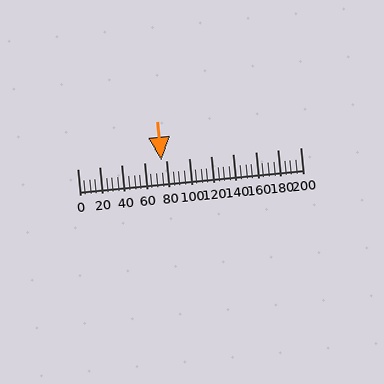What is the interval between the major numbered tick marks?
The major tick marks are spaced 20 units apart.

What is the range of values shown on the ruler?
The ruler shows values from 0 to 200.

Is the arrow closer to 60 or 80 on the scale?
The arrow is closer to 80.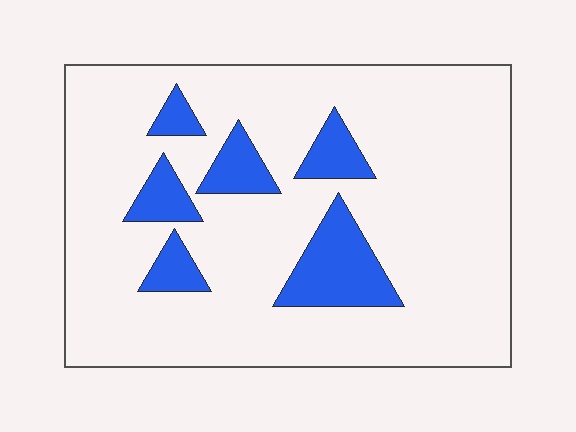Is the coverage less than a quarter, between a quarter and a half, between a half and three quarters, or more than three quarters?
Less than a quarter.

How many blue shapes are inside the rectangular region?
6.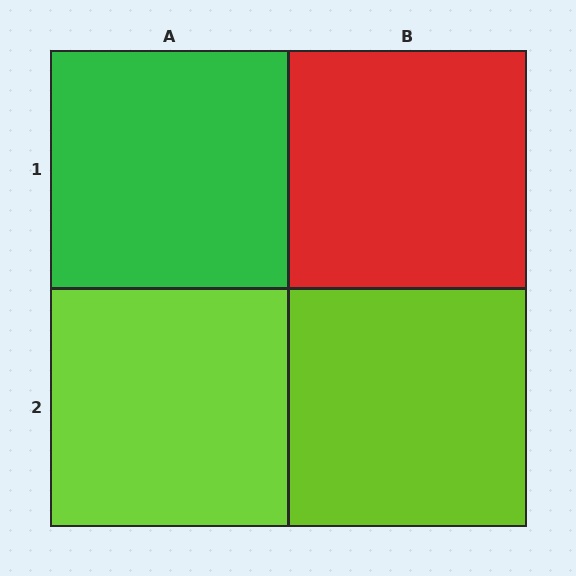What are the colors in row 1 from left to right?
Green, red.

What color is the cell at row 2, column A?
Lime.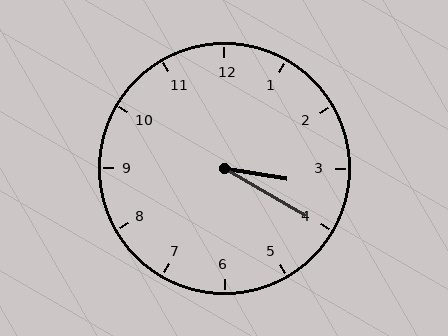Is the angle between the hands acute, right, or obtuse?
It is acute.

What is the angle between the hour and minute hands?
Approximately 20 degrees.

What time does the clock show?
3:20.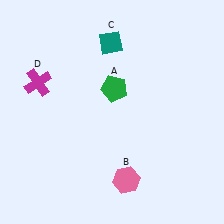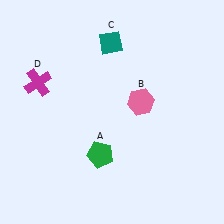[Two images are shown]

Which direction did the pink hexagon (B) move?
The pink hexagon (B) moved up.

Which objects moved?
The objects that moved are: the green pentagon (A), the pink hexagon (B).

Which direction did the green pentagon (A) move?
The green pentagon (A) moved down.